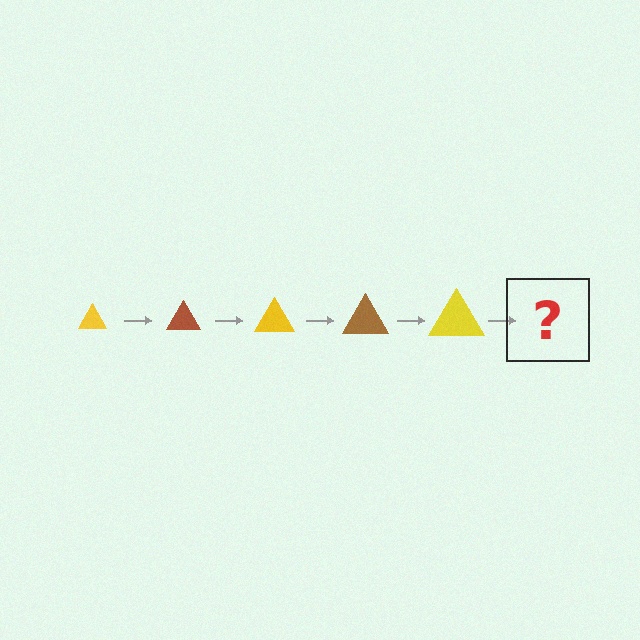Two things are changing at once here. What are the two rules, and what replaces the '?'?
The two rules are that the triangle grows larger each step and the color cycles through yellow and brown. The '?' should be a brown triangle, larger than the previous one.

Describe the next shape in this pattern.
It should be a brown triangle, larger than the previous one.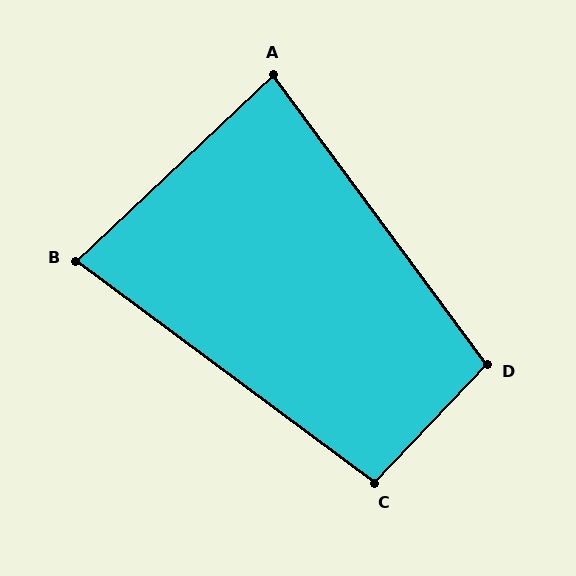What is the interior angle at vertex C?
Approximately 97 degrees (obtuse).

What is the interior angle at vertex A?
Approximately 83 degrees (acute).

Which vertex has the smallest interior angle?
B, at approximately 80 degrees.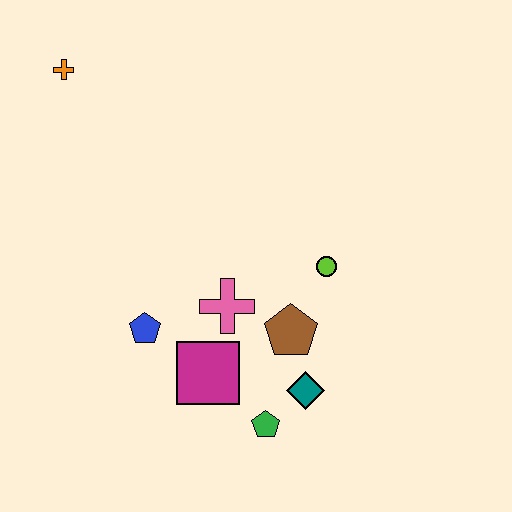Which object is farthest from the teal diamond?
The orange cross is farthest from the teal diamond.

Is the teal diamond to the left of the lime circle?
Yes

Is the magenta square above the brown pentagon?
No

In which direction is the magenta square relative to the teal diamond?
The magenta square is to the left of the teal diamond.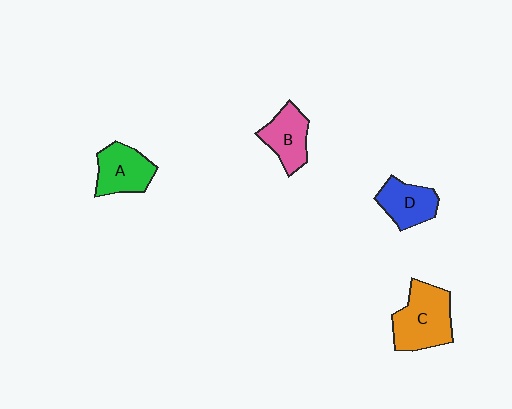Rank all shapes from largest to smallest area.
From largest to smallest: C (orange), A (green), D (blue), B (pink).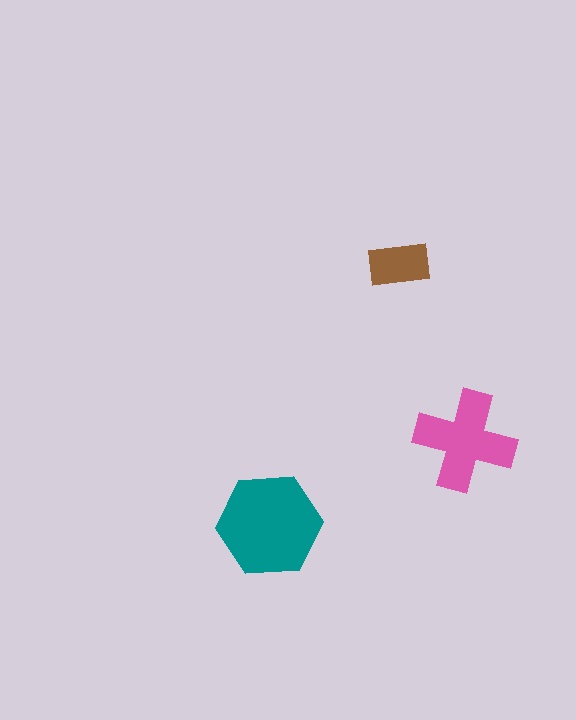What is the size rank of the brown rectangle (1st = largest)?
3rd.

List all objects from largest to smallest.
The teal hexagon, the pink cross, the brown rectangle.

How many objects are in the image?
There are 3 objects in the image.